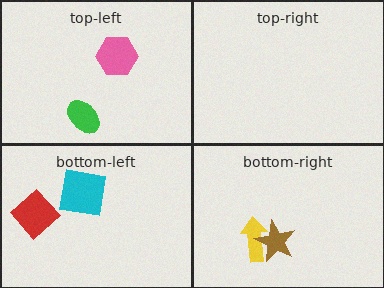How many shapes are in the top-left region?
2.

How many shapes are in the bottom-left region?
2.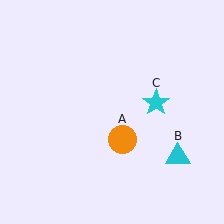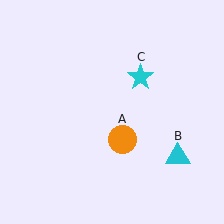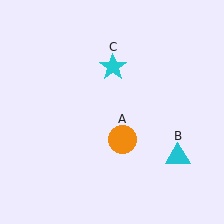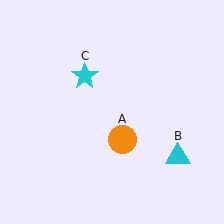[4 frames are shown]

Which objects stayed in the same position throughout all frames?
Orange circle (object A) and cyan triangle (object B) remained stationary.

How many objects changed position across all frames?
1 object changed position: cyan star (object C).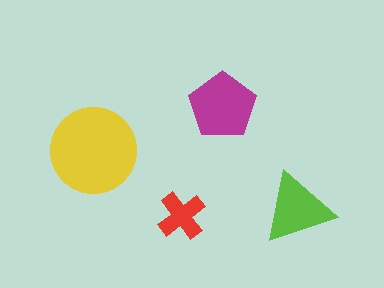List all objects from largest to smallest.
The yellow circle, the magenta pentagon, the lime triangle, the red cross.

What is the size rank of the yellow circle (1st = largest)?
1st.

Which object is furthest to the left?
The yellow circle is leftmost.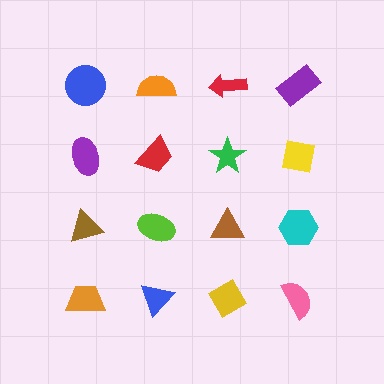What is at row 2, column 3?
A green star.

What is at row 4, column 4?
A pink semicircle.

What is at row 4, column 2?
A blue triangle.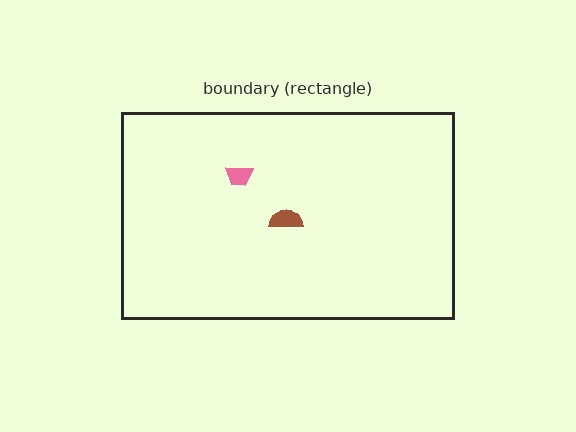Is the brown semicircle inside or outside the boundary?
Inside.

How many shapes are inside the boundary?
2 inside, 0 outside.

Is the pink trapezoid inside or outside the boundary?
Inside.